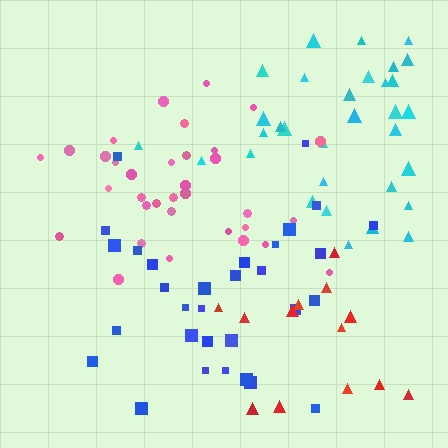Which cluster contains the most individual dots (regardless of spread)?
Pink (34).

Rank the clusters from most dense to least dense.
pink, cyan, blue, red.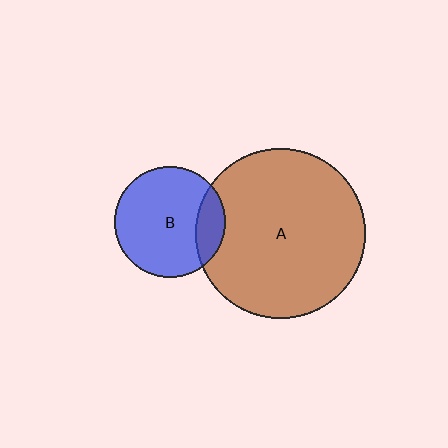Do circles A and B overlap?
Yes.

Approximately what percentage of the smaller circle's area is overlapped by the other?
Approximately 15%.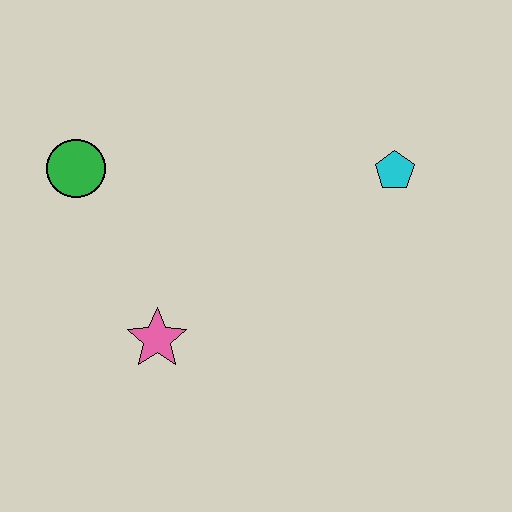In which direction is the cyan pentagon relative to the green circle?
The cyan pentagon is to the right of the green circle.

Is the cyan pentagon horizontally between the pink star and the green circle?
No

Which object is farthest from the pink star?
The cyan pentagon is farthest from the pink star.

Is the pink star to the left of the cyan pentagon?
Yes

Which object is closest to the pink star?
The green circle is closest to the pink star.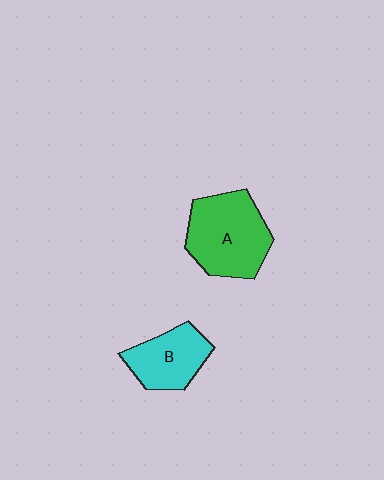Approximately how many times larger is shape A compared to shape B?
Approximately 1.5 times.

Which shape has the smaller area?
Shape B (cyan).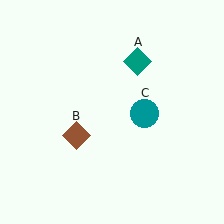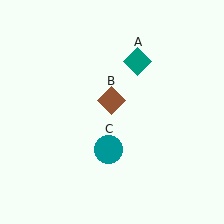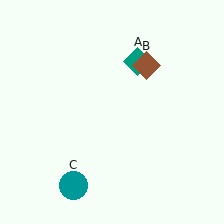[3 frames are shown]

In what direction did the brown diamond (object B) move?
The brown diamond (object B) moved up and to the right.